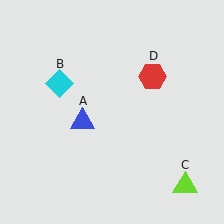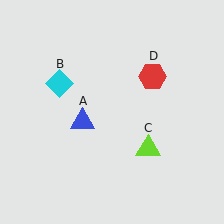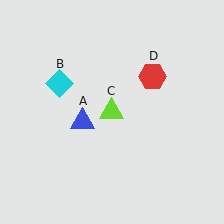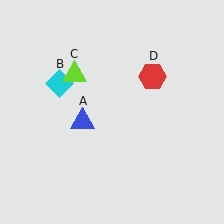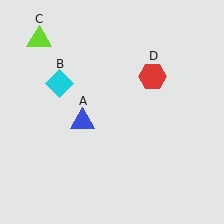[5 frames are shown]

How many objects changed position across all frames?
1 object changed position: lime triangle (object C).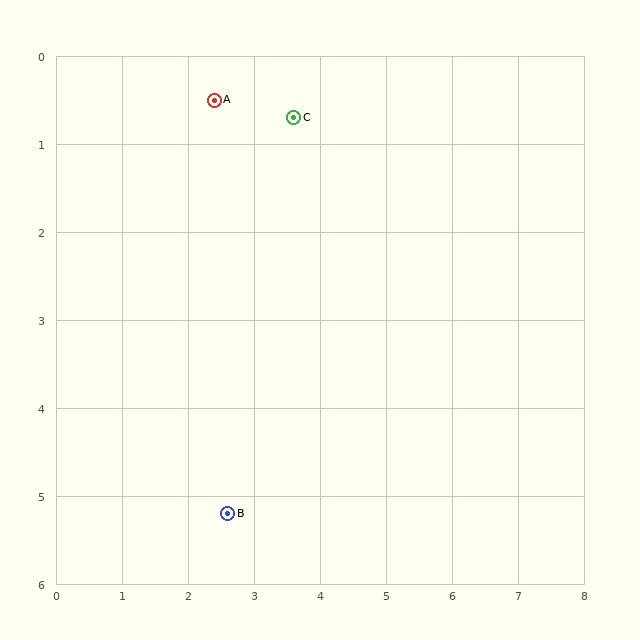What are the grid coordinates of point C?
Point C is at approximately (3.6, 0.7).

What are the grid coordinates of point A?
Point A is at approximately (2.4, 0.5).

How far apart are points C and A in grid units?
Points C and A are about 1.2 grid units apart.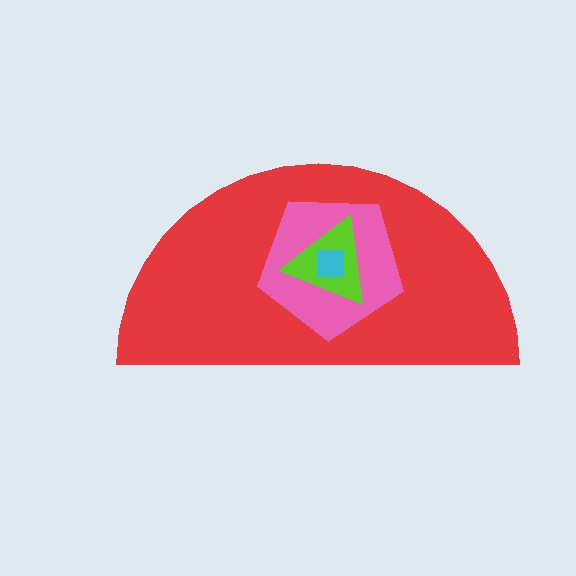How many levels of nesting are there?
4.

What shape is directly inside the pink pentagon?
The lime triangle.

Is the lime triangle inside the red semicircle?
Yes.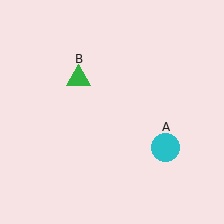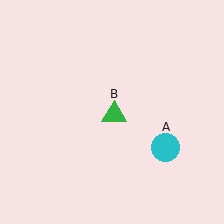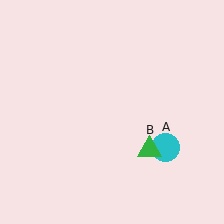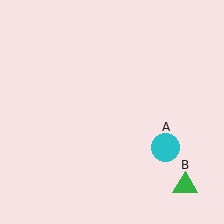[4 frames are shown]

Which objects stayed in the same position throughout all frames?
Cyan circle (object A) remained stationary.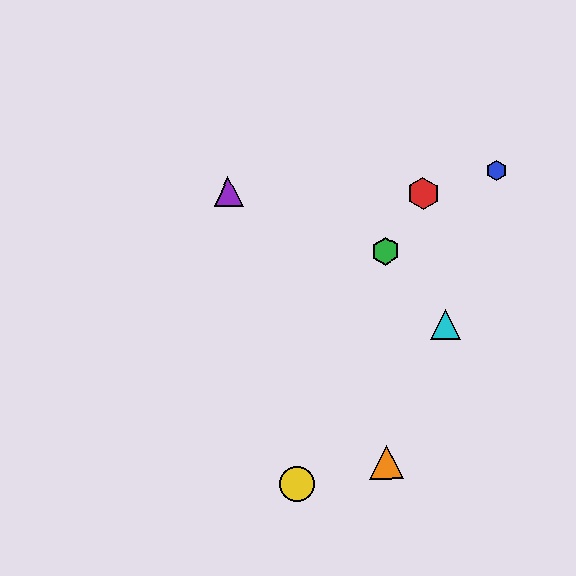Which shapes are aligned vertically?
The green hexagon, the orange triangle are aligned vertically.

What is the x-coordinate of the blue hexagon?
The blue hexagon is at x≈497.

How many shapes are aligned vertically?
2 shapes (the green hexagon, the orange triangle) are aligned vertically.